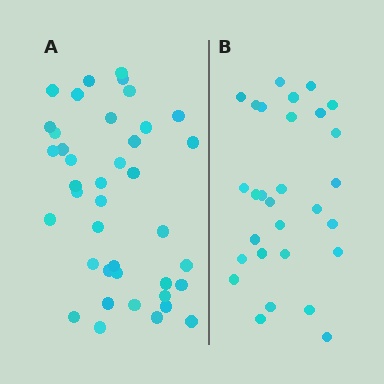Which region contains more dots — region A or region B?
Region A (the left region) has more dots.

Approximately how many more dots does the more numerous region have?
Region A has roughly 12 or so more dots than region B.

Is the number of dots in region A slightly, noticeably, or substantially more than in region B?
Region A has noticeably more, but not dramatically so. The ratio is roughly 1.4 to 1.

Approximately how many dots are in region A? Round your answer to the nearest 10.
About 40 dots.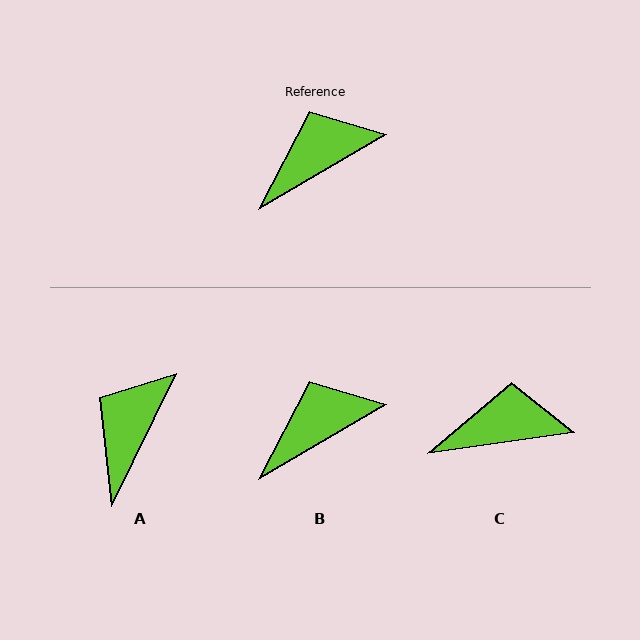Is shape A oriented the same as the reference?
No, it is off by about 34 degrees.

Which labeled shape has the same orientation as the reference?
B.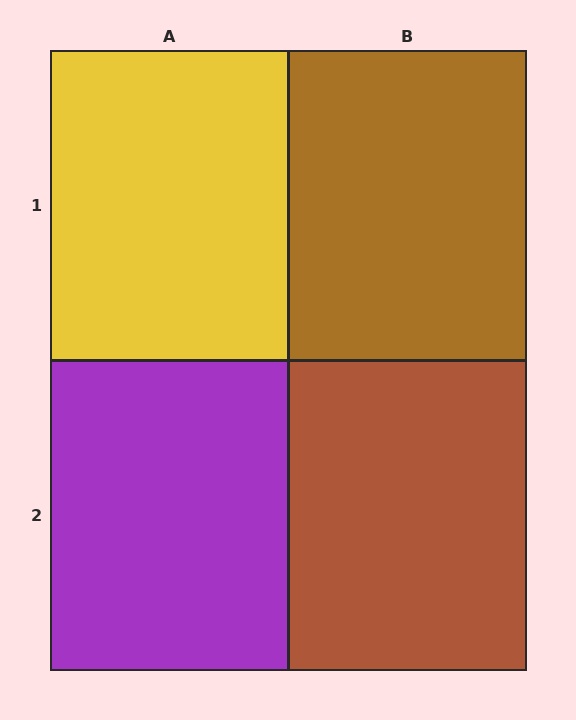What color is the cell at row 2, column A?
Purple.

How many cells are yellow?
1 cell is yellow.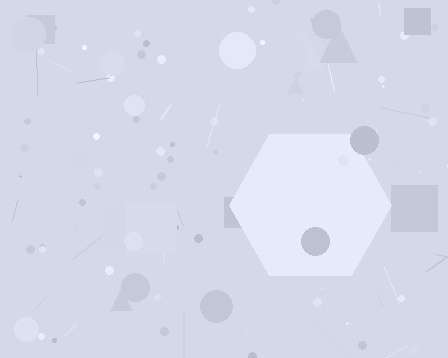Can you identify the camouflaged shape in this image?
The camouflaged shape is a hexagon.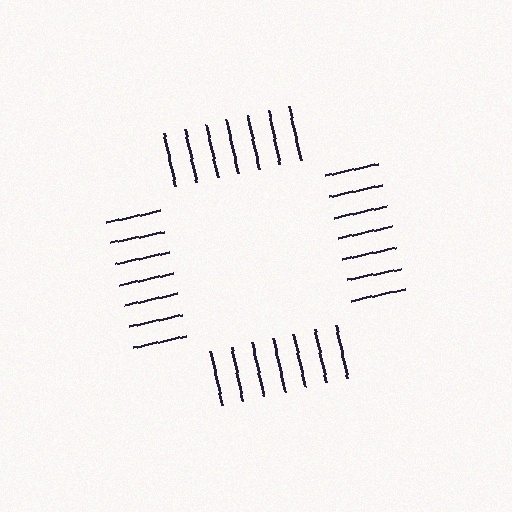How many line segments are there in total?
28 — 7 along each of the 4 edges.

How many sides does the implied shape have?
4 sides — the line-ends trace a square.